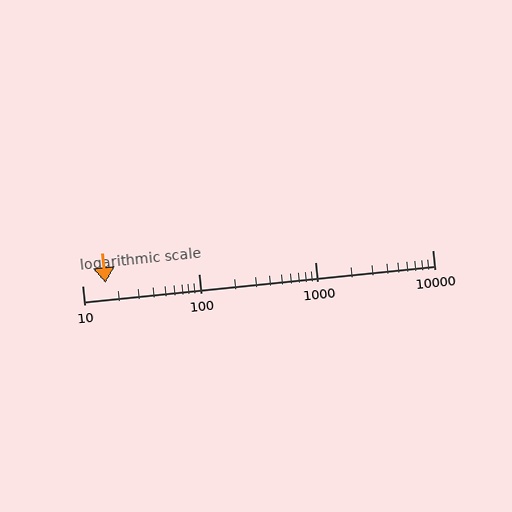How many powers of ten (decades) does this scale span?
The scale spans 3 decades, from 10 to 10000.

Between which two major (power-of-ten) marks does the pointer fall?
The pointer is between 10 and 100.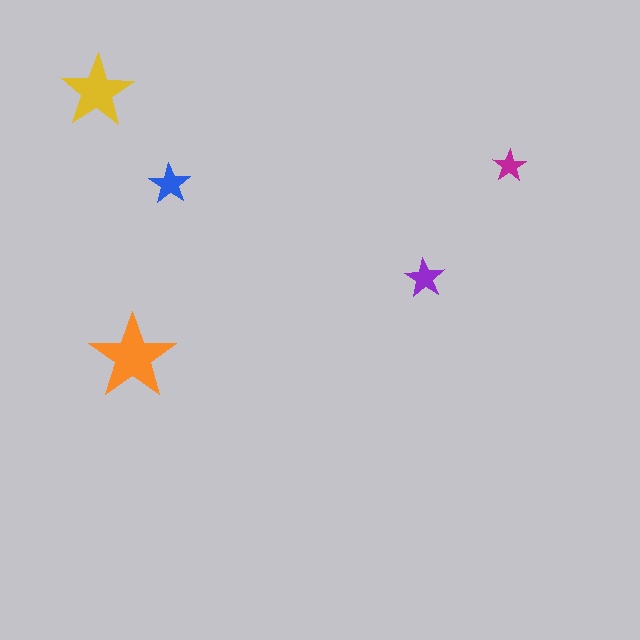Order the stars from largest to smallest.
the orange one, the yellow one, the blue one, the purple one, the magenta one.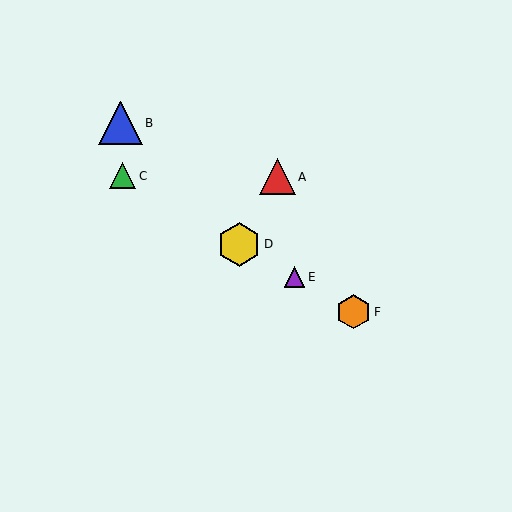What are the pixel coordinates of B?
Object B is at (121, 123).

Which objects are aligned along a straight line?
Objects C, D, E, F are aligned along a straight line.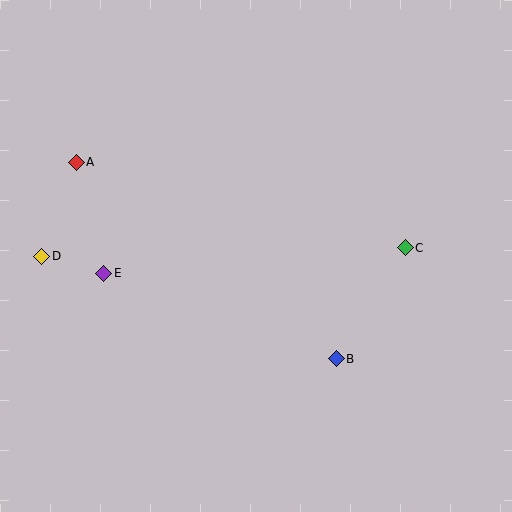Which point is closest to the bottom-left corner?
Point D is closest to the bottom-left corner.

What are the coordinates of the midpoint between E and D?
The midpoint between E and D is at (73, 265).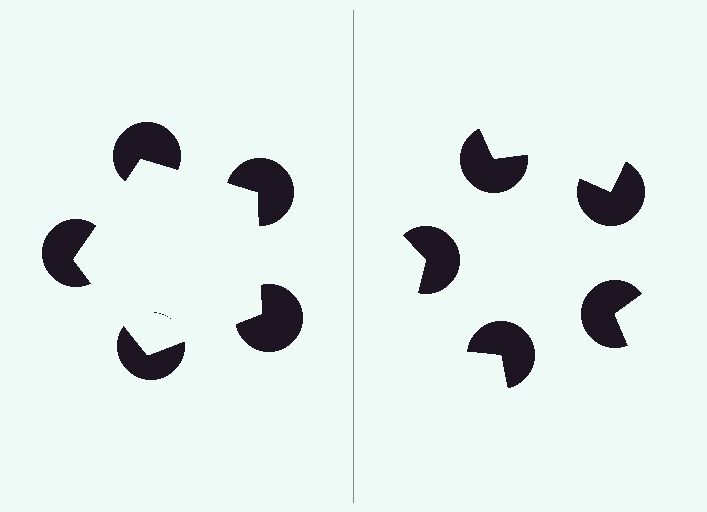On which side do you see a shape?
An illusory pentagon appears on the left side. On the right side the wedge cuts are rotated, so no coherent shape forms.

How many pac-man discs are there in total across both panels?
10 — 5 on each side.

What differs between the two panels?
The pac-man discs are positioned identically on both sides; only the wedge orientations differ. On the left they align to a pentagon; on the right they are misaligned.